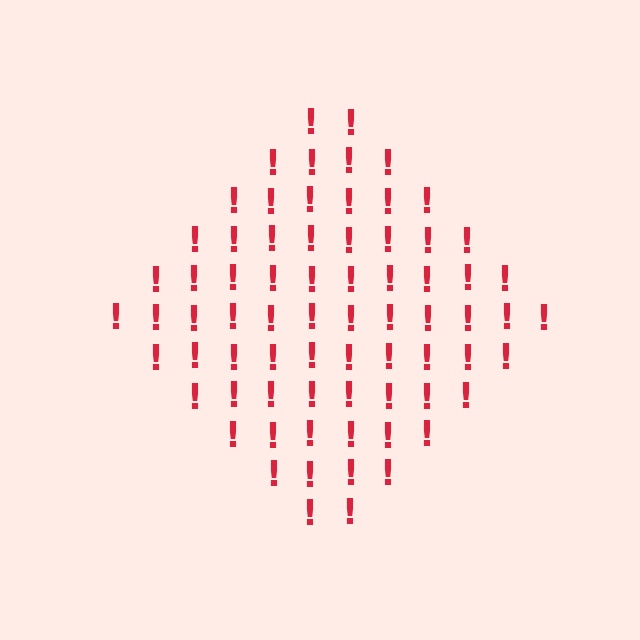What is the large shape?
The large shape is a diamond.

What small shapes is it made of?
It is made of small exclamation marks.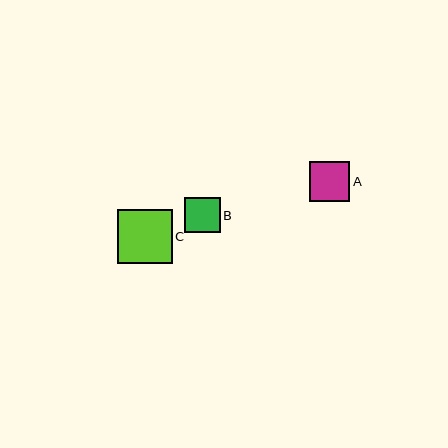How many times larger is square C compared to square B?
Square C is approximately 1.5 times the size of square B.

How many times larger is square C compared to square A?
Square C is approximately 1.4 times the size of square A.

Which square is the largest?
Square C is the largest with a size of approximately 55 pixels.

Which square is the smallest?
Square B is the smallest with a size of approximately 36 pixels.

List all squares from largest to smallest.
From largest to smallest: C, A, B.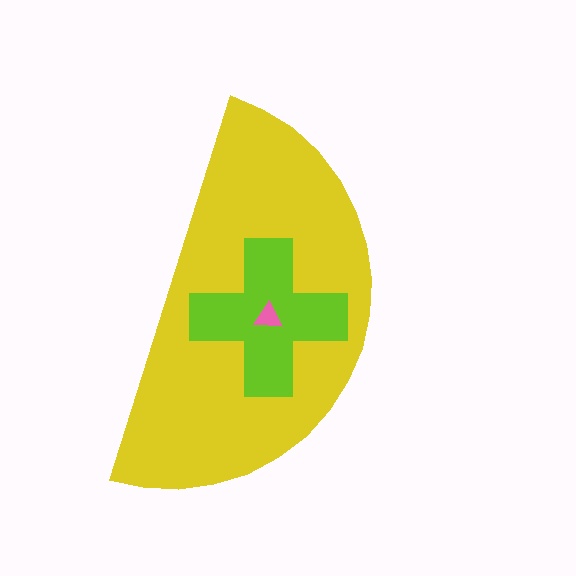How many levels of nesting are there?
3.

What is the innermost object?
The pink triangle.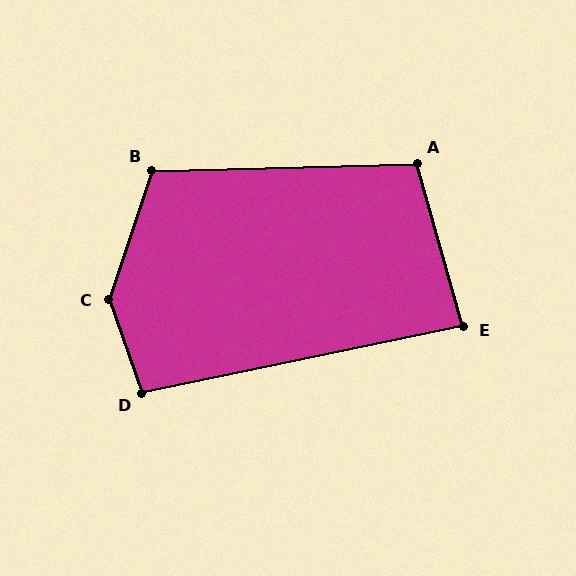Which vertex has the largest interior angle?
C, at approximately 142 degrees.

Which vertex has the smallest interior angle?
E, at approximately 86 degrees.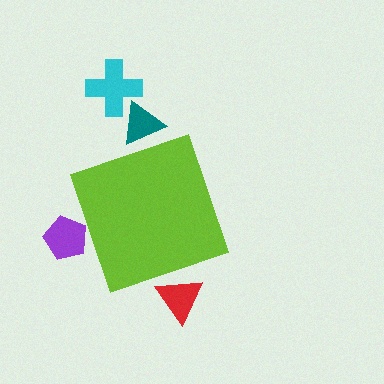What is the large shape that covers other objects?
A lime diamond.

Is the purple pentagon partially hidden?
Yes, the purple pentagon is partially hidden behind the lime diamond.